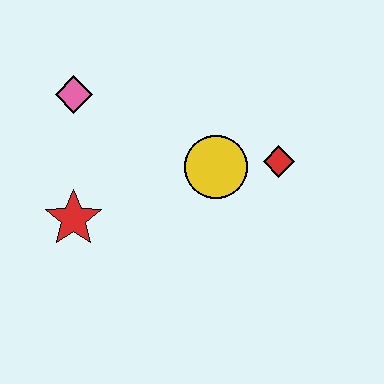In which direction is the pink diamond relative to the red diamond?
The pink diamond is to the left of the red diamond.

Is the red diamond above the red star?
Yes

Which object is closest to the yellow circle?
The red diamond is closest to the yellow circle.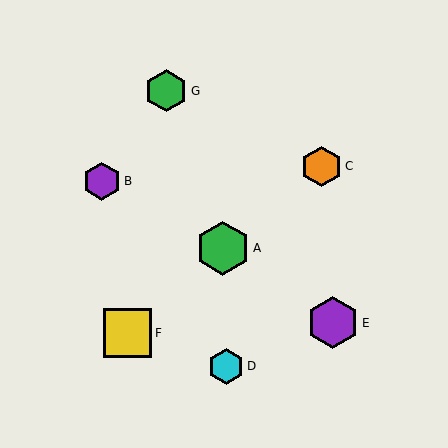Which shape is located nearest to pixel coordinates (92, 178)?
The purple hexagon (labeled B) at (102, 181) is nearest to that location.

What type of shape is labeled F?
Shape F is a yellow square.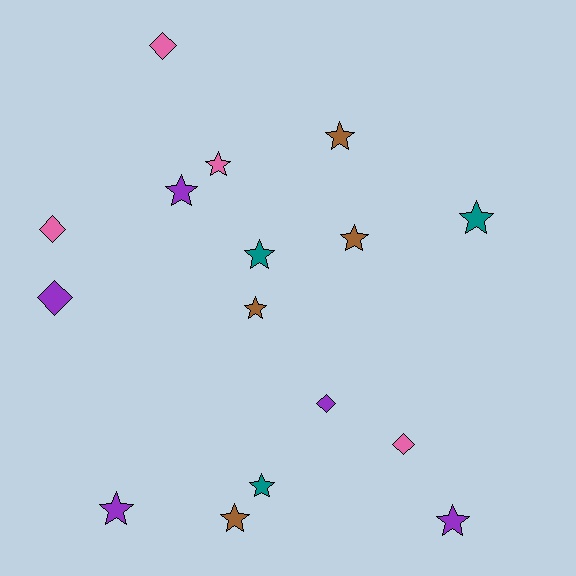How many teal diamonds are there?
There are no teal diamonds.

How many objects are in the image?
There are 16 objects.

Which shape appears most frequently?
Star, with 11 objects.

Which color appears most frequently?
Purple, with 5 objects.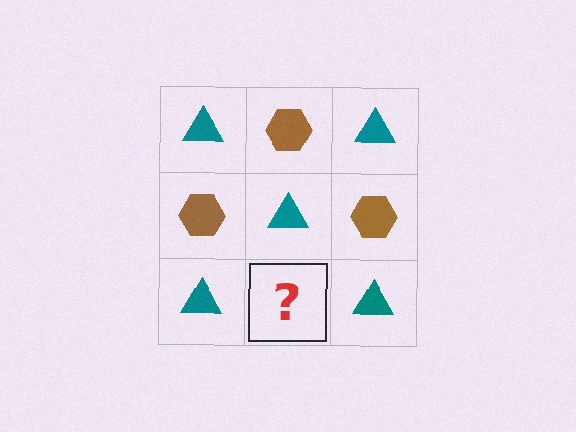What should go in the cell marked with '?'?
The missing cell should contain a brown hexagon.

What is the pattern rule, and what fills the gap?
The rule is that it alternates teal triangle and brown hexagon in a checkerboard pattern. The gap should be filled with a brown hexagon.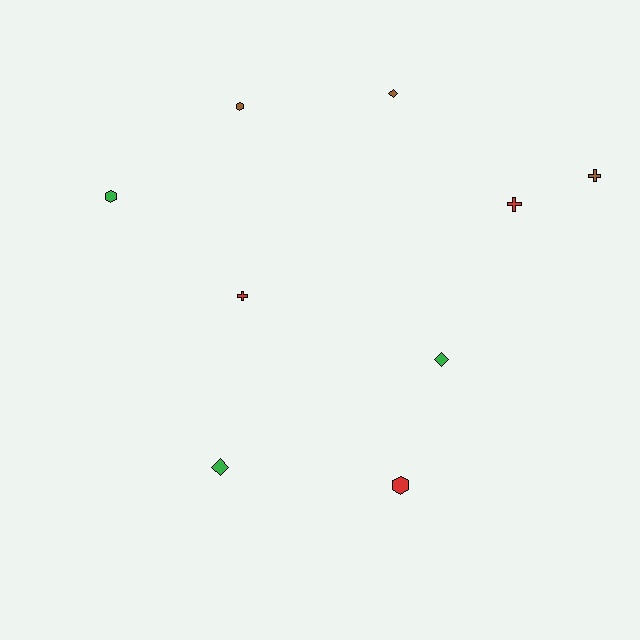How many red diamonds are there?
There are no red diamonds.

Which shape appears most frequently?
Hexagon, with 3 objects.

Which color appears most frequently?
Green, with 3 objects.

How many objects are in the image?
There are 9 objects.